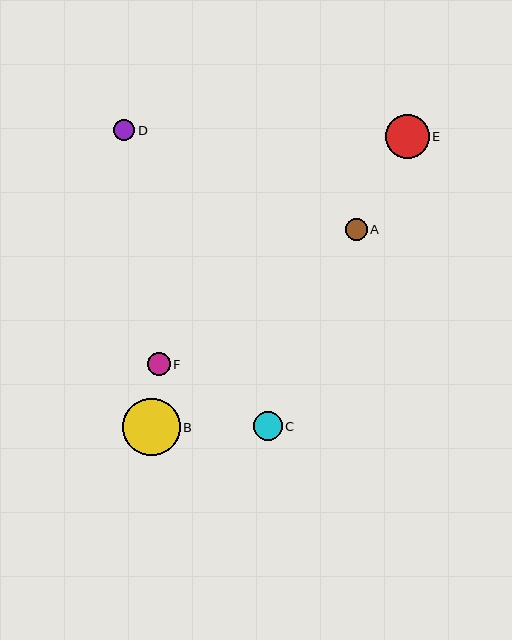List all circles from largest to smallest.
From largest to smallest: B, E, C, F, D, A.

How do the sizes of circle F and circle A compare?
Circle F and circle A are approximately the same size.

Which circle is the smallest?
Circle A is the smallest with a size of approximately 21 pixels.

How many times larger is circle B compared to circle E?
Circle B is approximately 1.3 times the size of circle E.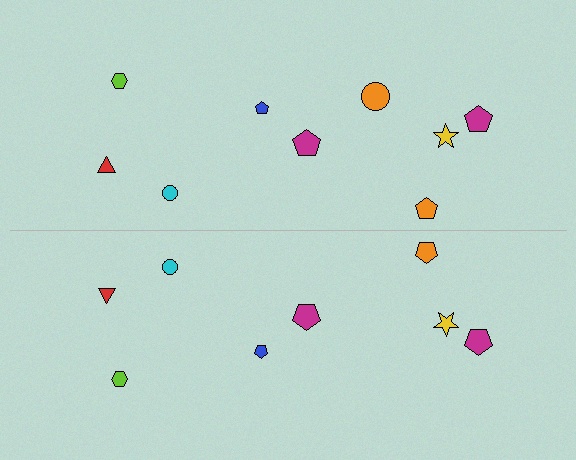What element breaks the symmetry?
A orange circle is missing from the bottom side.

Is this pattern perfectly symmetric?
No, the pattern is not perfectly symmetric. A orange circle is missing from the bottom side.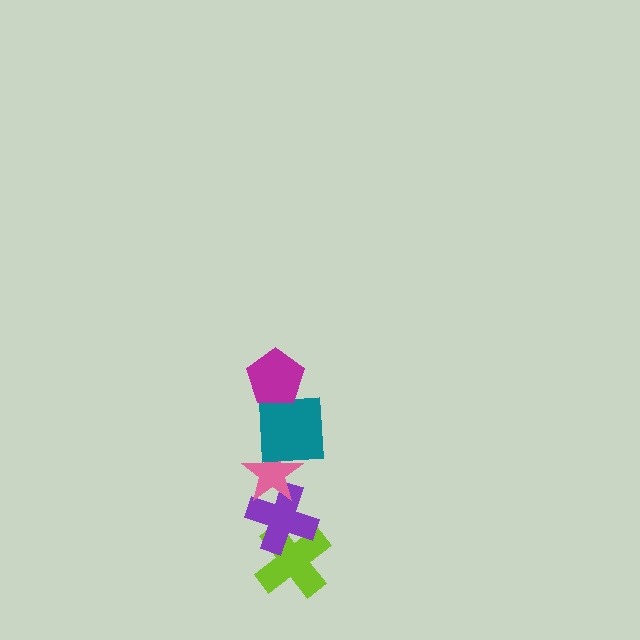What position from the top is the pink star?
The pink star is 3rd from the top.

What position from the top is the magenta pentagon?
The magenta pentagon is 1st from the top.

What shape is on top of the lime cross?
The purple cross is on top of the lime cross.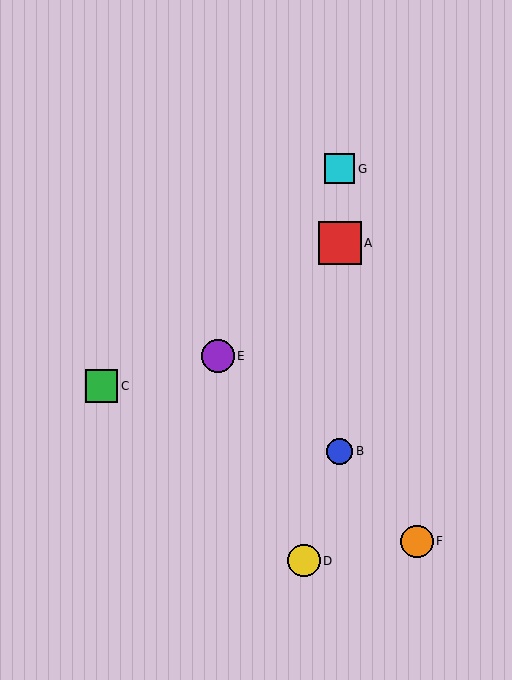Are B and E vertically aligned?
No, B is at x≈340 and E is at x≈218.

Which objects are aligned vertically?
Objects A, B, G are aligned vertically.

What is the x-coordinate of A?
Object A is at x≈340.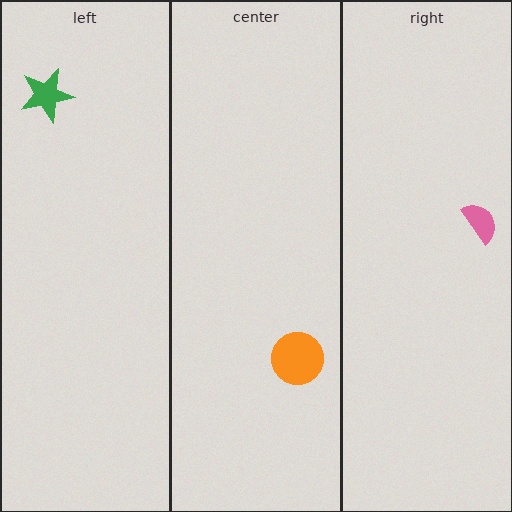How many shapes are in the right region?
1.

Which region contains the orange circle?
The center region.